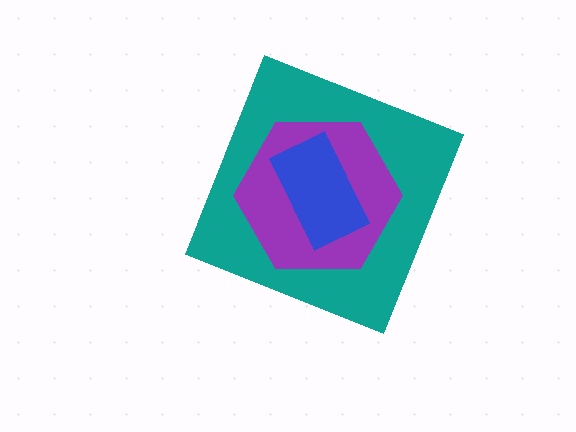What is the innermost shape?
The blue rectangle.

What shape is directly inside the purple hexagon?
The blue rectangle.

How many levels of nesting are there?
3.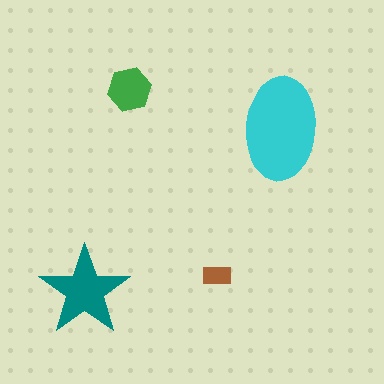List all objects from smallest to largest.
The brown rectangle, the green hexagon, the teal star, the cyan ellipse.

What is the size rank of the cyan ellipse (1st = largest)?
1st.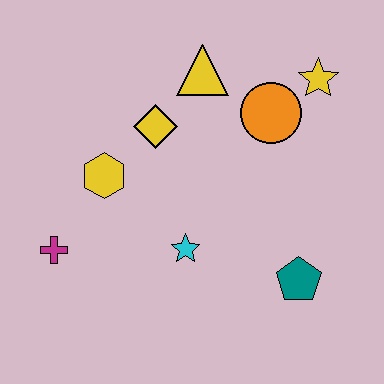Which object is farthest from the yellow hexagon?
The yellow star is farthest from the yellow hexagon.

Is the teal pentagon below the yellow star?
Yes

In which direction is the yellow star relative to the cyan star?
The yellow star is above the cyan star.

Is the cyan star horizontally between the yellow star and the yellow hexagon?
Yes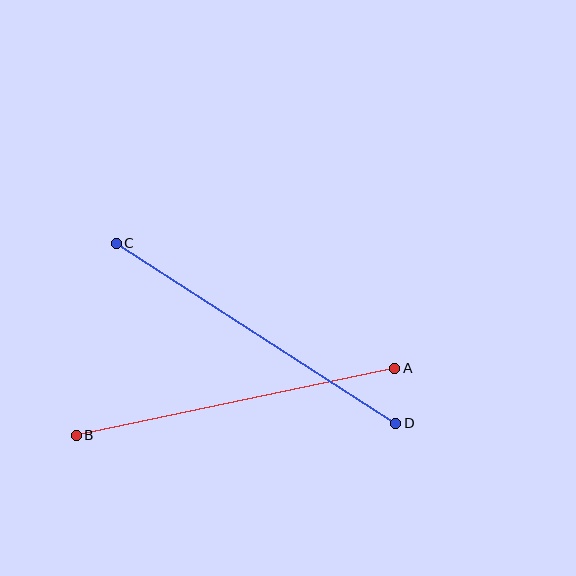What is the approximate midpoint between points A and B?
The midpoint is at approximately (235, 402) pixels.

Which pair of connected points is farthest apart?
Points C and D are farthest apart.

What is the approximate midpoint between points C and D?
The midpoint is at approximately (256, 333) pixels.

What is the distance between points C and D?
The distance is approximately 333 pixels.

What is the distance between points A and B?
The distance is approximately 326 pixels.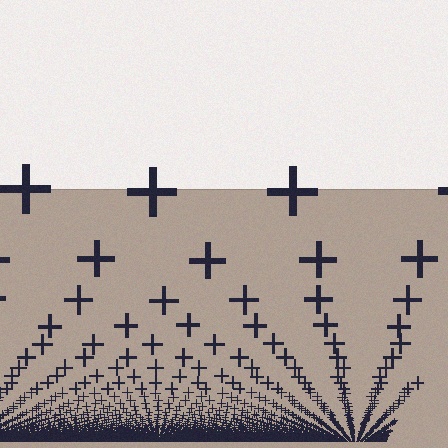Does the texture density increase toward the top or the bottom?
Density increases toward the bottom.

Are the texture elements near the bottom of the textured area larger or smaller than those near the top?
Smaller. The gradient is inverted — elements near the bottom are smaller and denser.